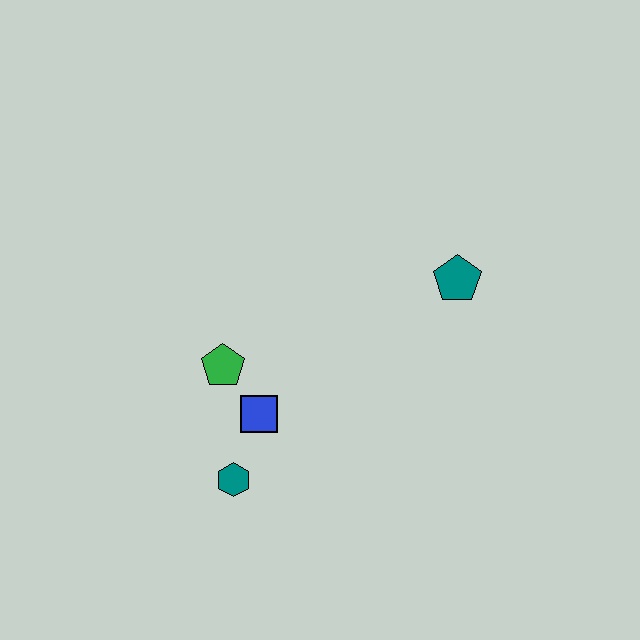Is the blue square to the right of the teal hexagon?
Yes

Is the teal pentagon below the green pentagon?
No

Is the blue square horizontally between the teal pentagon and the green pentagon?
Yes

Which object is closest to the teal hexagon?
The blue square is closest to the teal hexagon.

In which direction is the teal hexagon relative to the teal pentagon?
The teal hexagon is to the left of the teal pentagon.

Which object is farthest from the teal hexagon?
The teal pentagon is farthest from the teal hexagon.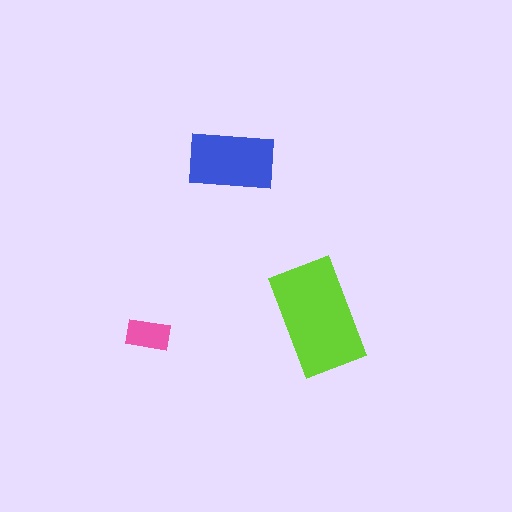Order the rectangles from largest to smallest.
the lime one, the blue one, the pink one.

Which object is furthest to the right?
The lime rectangle is rightmost.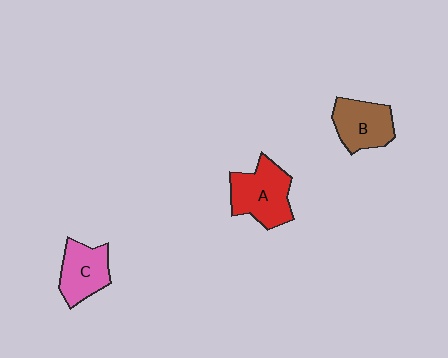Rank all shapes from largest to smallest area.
From largest to smallest: A (red), B (brown), C (pink).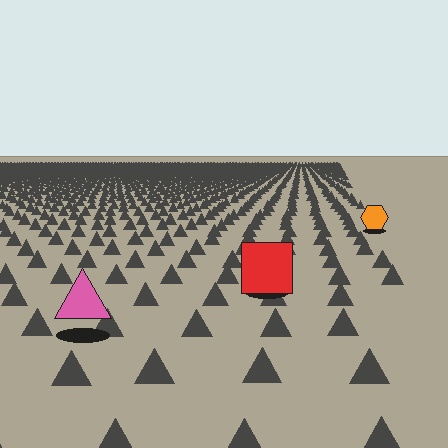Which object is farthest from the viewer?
The orange hexagon is farthest from the viewer. It appears smaller and the ground texture around it is denser.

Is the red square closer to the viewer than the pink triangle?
No. The pink triangle is closer — you can tell from the texture gradient: the ground texture is coarser near it.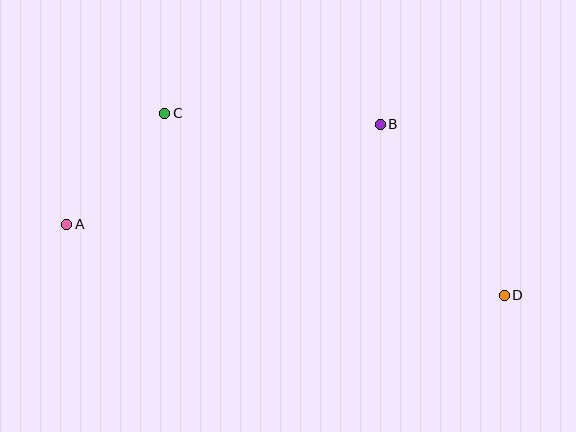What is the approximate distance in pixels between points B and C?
The distance between B and C is approximately 216 pixels.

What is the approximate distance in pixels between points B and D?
The distance between B and D is approximately 211 pixels.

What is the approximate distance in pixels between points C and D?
The distance between C and D is approximately 385 pixels.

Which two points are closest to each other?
Points A and C are closest to each other.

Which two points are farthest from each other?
Points A and D are farthest from each other.